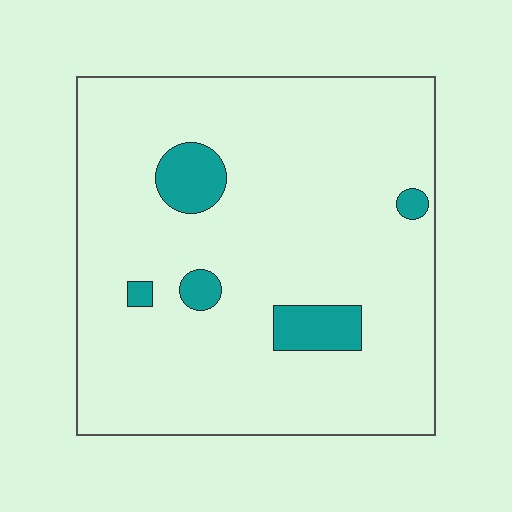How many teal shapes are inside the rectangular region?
5.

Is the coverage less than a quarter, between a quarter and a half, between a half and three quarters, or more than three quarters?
Less than a quarter.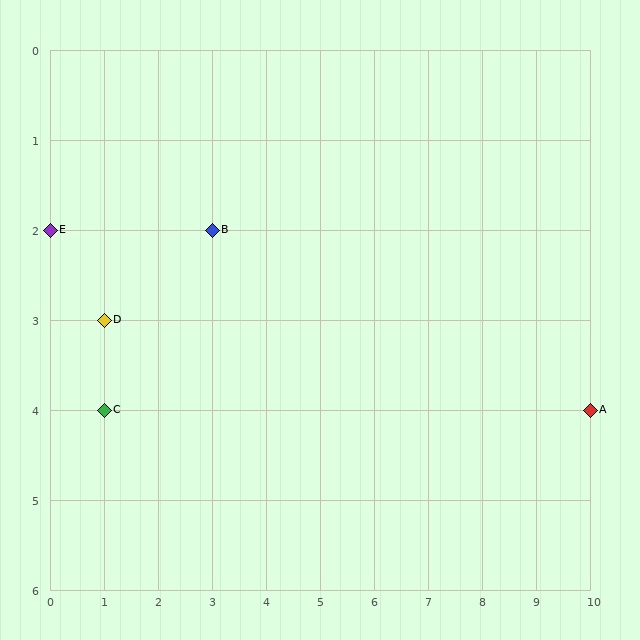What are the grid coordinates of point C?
Point C is at grid coordinates (1, 4).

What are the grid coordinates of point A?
Point A is at grid coordinates (10, 4).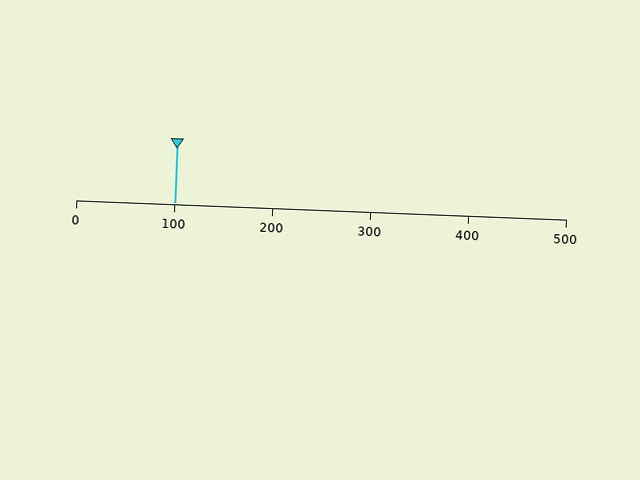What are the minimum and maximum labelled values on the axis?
The axis runs from 0 to 500.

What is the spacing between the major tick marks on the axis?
The major ticks are spaced 100 apart.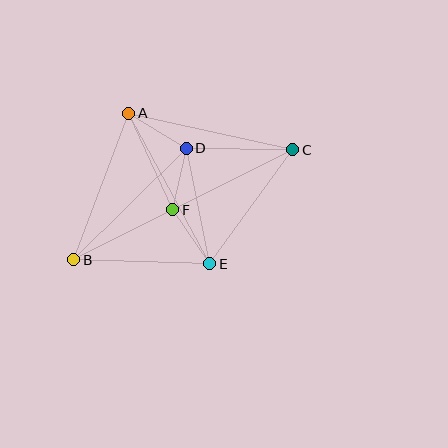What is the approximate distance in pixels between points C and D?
The distance between C and D is approximately 106 pixels.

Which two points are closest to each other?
Points D and F are closest to each other.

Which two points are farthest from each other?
Points B and C are farthest from each other.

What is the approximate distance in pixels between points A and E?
The distance between A and E is approximately 171 pixels.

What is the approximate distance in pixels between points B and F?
The distance between B and F is approximately 111 pixels.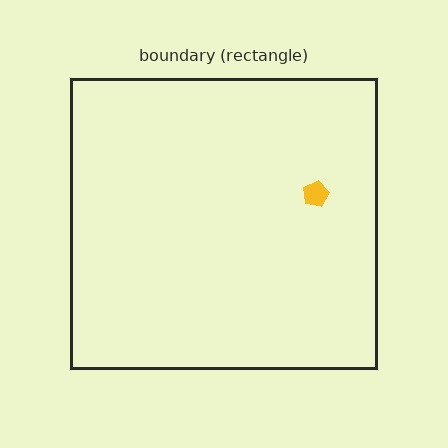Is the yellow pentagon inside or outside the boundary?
Inside.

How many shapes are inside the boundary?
1 inside, 0 outside.